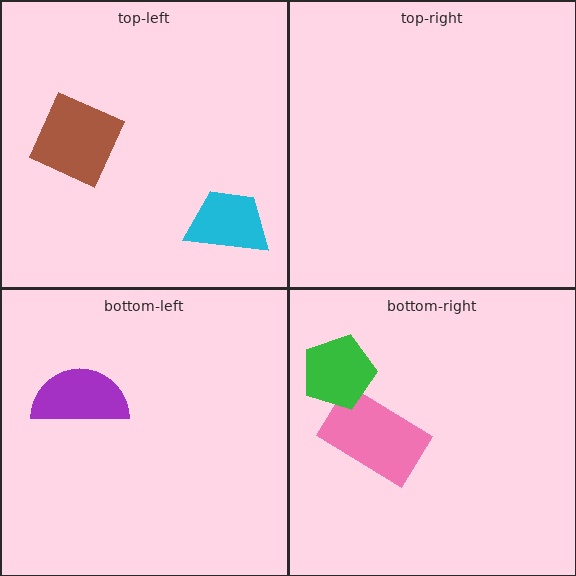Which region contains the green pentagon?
The bottom-right region.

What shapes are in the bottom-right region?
The pink rectangle, the green pentagon.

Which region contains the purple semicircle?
The bottom-left region.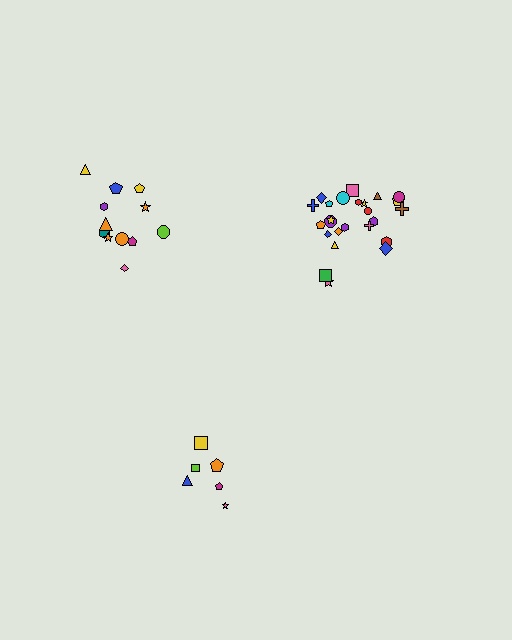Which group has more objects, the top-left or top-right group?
The top-right group.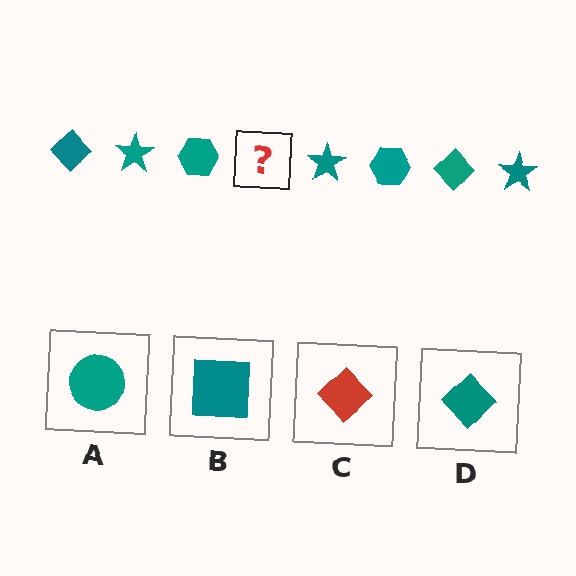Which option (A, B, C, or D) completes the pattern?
D.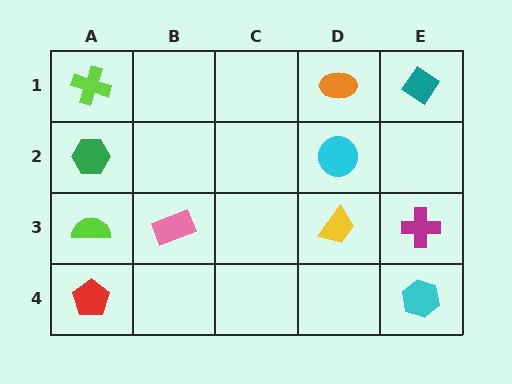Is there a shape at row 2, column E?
No, that cell is empty.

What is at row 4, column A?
A red pentagon.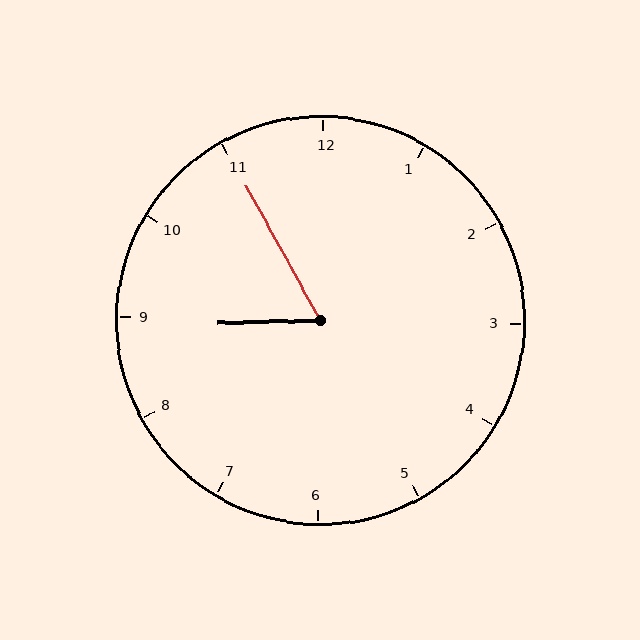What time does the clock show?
8:55.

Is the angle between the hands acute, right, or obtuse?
It is acute.